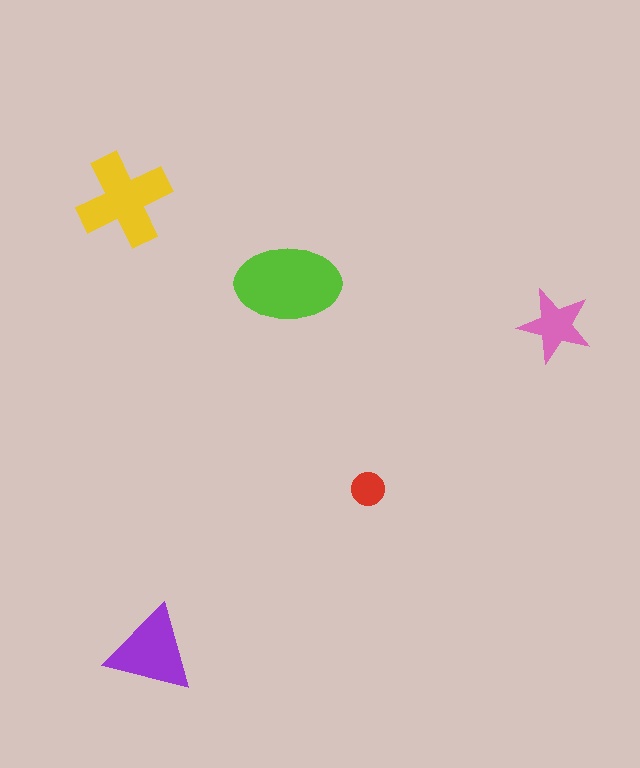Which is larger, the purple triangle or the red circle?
The purple triangle.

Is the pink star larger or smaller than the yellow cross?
Smaller.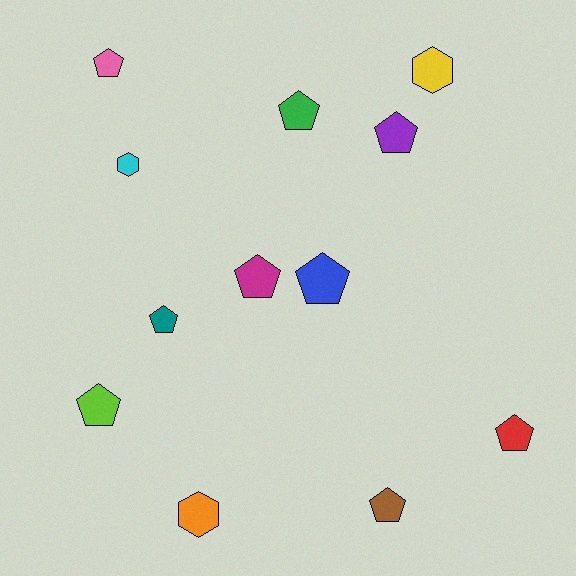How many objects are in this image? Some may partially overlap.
There are 12 objects.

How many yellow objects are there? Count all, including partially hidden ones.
There is 1 yellow object.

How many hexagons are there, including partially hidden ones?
There are 3 hexagons.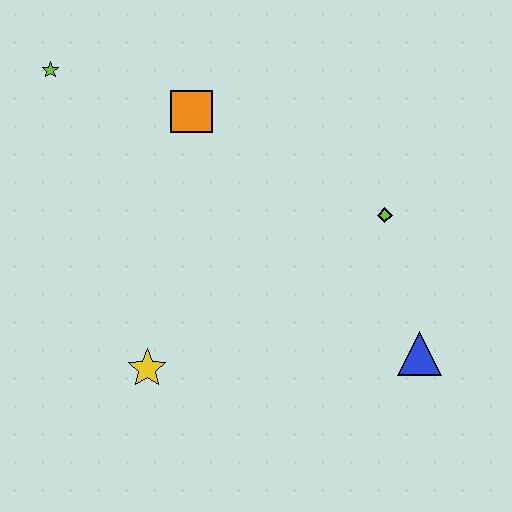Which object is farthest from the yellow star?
The lime star is farthest from the yellow star.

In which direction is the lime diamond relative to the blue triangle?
The lime diamond is above the blue triangle.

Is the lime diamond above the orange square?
No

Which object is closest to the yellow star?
The orange square is closest to the yellow star.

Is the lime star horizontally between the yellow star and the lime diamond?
No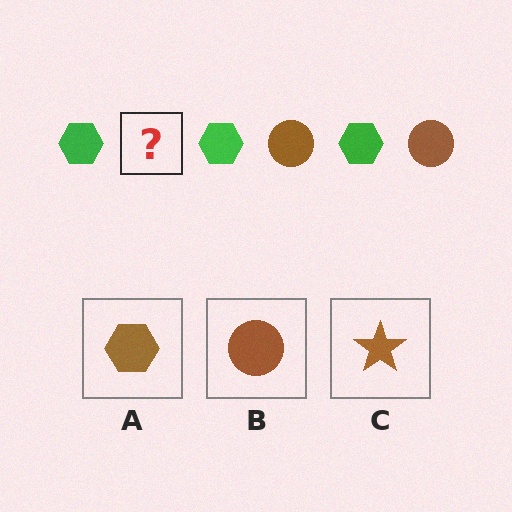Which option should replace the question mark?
Option B.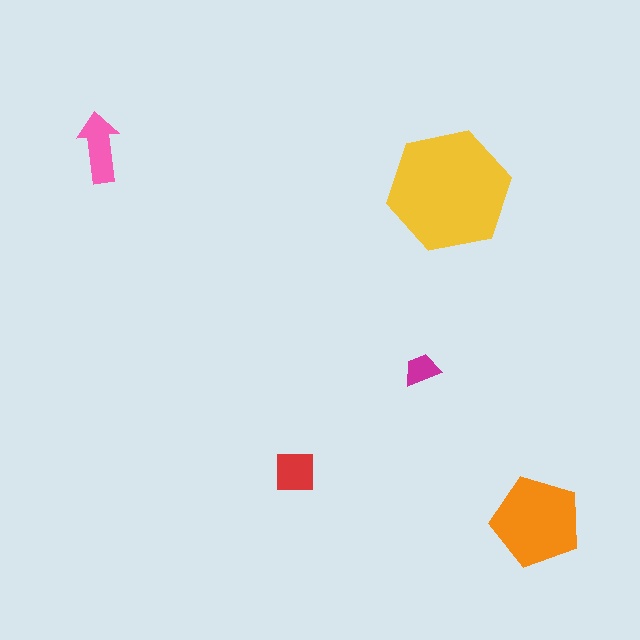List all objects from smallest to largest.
The magenta trapezoid, the red square, the pink arrow, the orange pentagon, the yellow hexagon.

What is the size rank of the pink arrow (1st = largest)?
3rd.